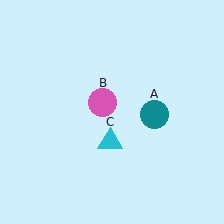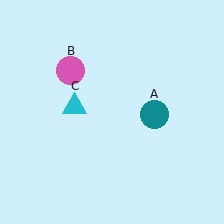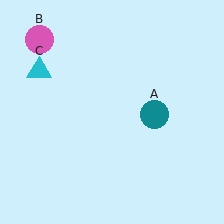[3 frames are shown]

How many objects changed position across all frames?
2 objects changed position: pink circle (object B), cyan triangle (object C).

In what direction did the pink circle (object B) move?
The pink circle (object B) moved up and to the left.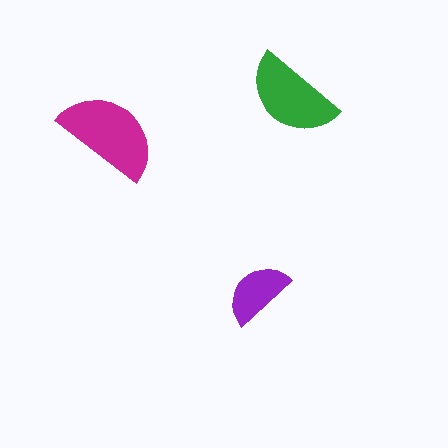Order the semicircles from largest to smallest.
the magenta one, the green one, the purple one.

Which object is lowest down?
The purple semicircle is bottommost.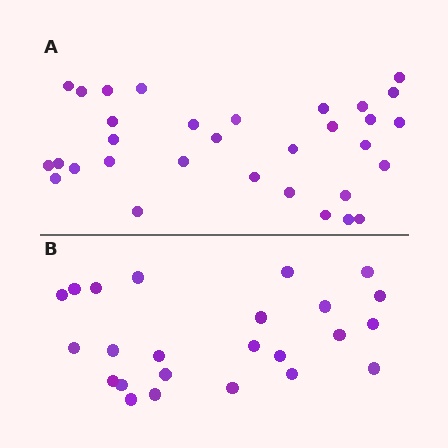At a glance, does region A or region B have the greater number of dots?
Region A (the top region) has more dots.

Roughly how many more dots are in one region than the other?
Region A has roughly 8 or so more dots than region B.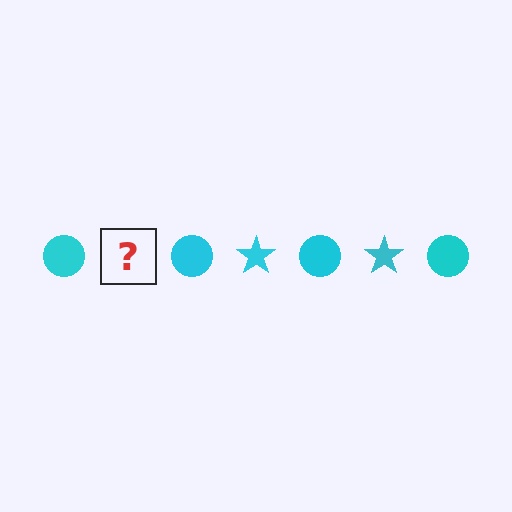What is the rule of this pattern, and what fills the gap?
The rule is that the pattern cycles through circle, star shapes in cyan. The gap should be filled with a cyan star.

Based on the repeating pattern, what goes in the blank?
The blank should be a cyan star.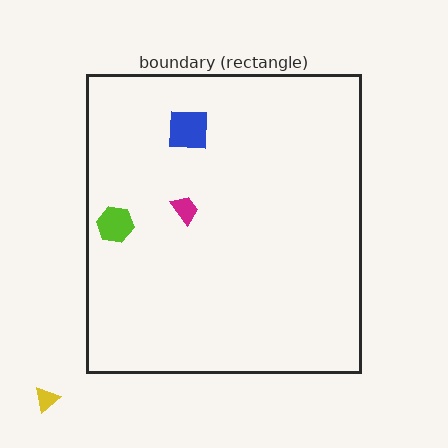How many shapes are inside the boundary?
3 inside, 1 outside.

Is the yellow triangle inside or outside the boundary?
Outside.